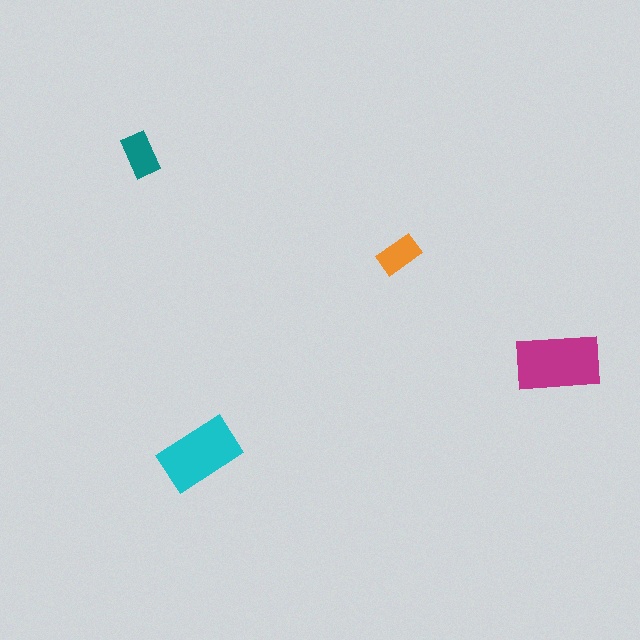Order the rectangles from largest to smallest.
the magenta one, the cyan one, the teal one, the orange one.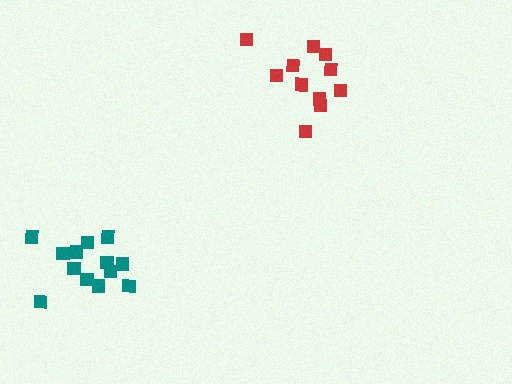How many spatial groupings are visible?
There are 2 spatial groupings.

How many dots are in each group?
Group 1: 11 dots, Group 2: 13 dots (24 total).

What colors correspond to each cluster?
The clusters are colored: red, teal.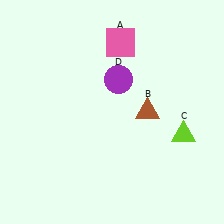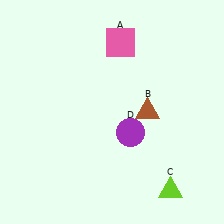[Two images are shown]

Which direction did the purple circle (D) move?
The purple circle (D) moved down.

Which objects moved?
The objects that moved are: the lime triangle (C), the purple circle (D).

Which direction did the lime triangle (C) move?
The lime triangle (C) moved down.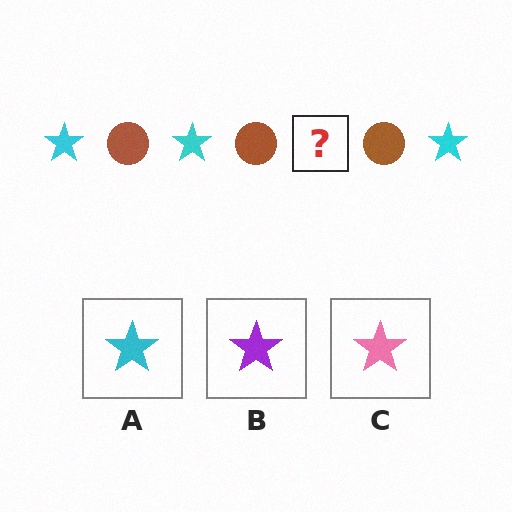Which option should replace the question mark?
Option A.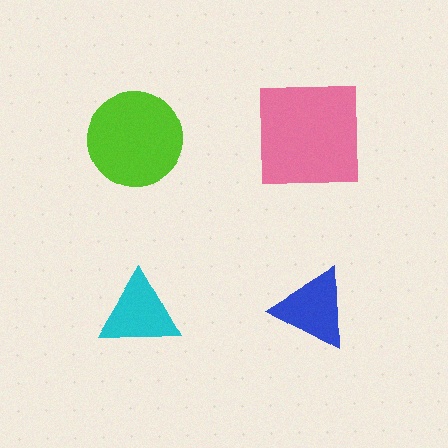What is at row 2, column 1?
A cyan triangle.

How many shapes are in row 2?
2 shapes.